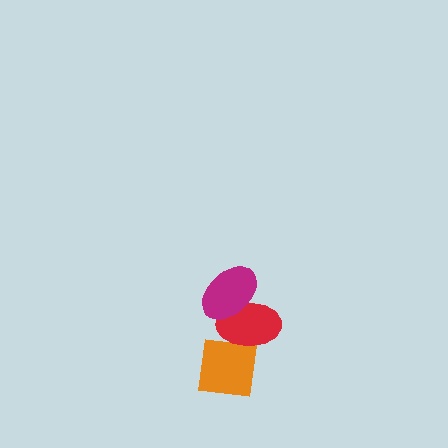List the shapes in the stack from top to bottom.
From top to bottom: the magenta ellipse, the red ellipse, the orange square.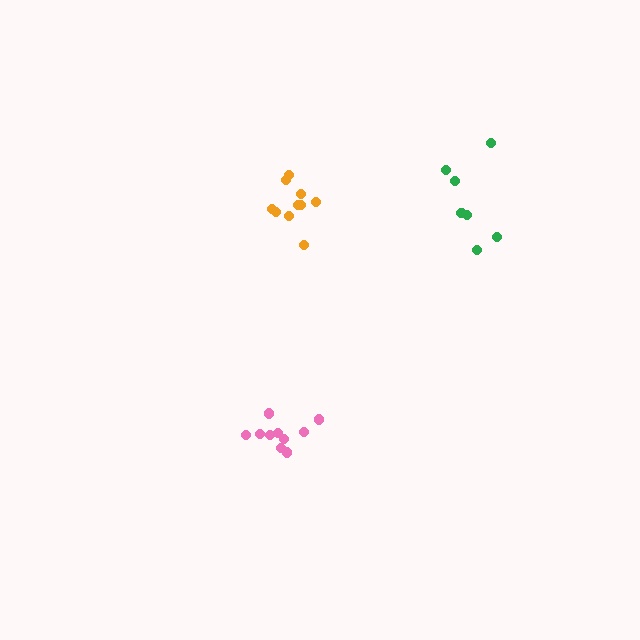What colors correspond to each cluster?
The clusters are colored: orange, pink, green.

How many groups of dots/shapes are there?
There are 3 groups.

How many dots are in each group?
Group 1: 10 dots, Group 2: 10 dots, Group 3: 7 dots (27 total).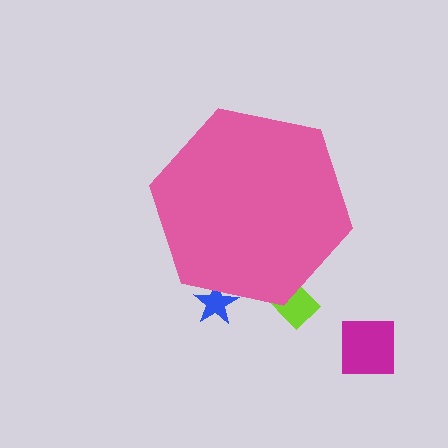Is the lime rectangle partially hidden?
Yes, the lime rectangle is partially hidden behind the pink hexagon.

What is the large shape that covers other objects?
A pink hexagon.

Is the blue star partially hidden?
Yes, the blue star is partially hidden behind the pink hexagon.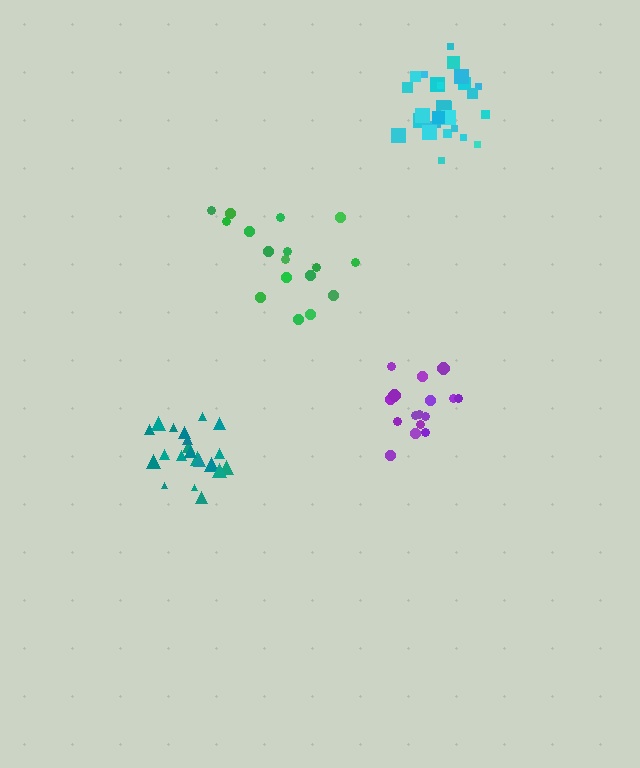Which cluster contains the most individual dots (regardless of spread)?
Cyan (29).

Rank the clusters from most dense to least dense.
cyan, teal, purple, green.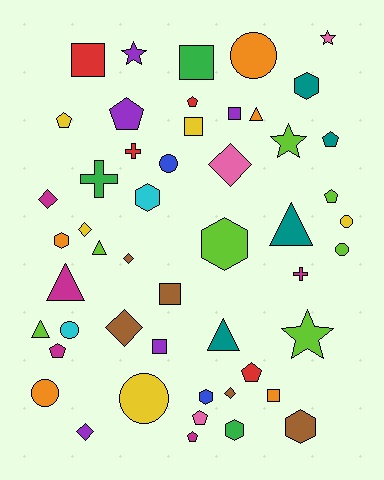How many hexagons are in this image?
There are 7 hexagons.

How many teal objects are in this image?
There are 4 teal objects.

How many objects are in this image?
There are 50 objects.